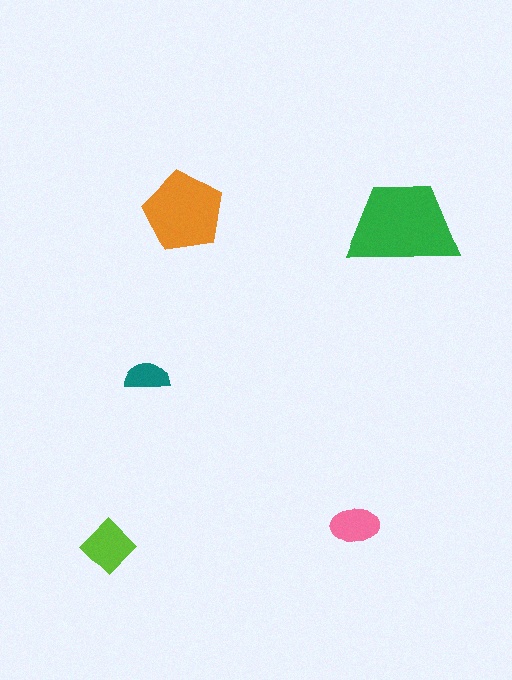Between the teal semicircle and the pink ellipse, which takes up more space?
The pink ellipse.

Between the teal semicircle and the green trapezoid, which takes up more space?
The green trapezoid.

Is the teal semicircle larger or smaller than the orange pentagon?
Smaller.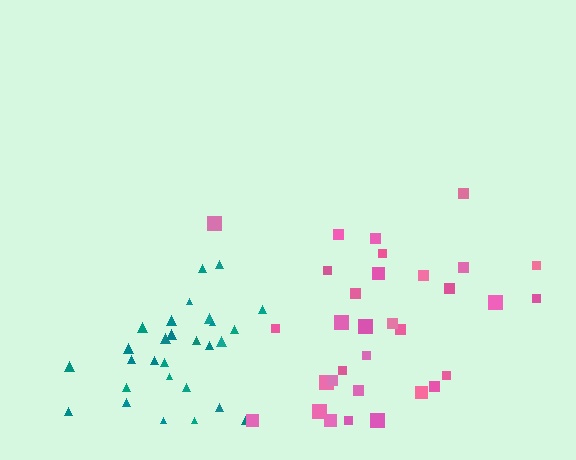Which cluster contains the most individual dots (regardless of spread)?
Pink (32).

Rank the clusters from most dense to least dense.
teal, pink.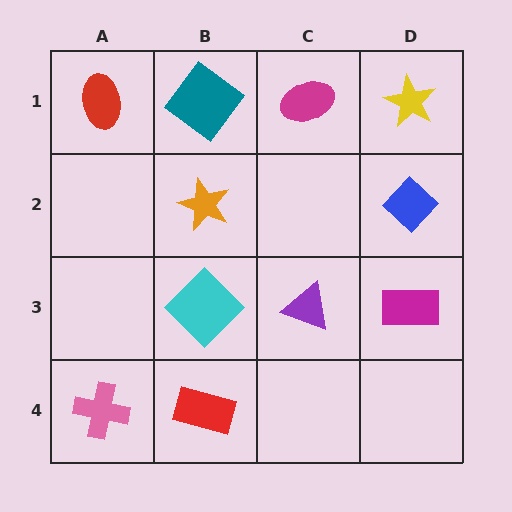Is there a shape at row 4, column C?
No, that cell is empty.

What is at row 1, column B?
A teal diamond.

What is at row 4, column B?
A red rectangle.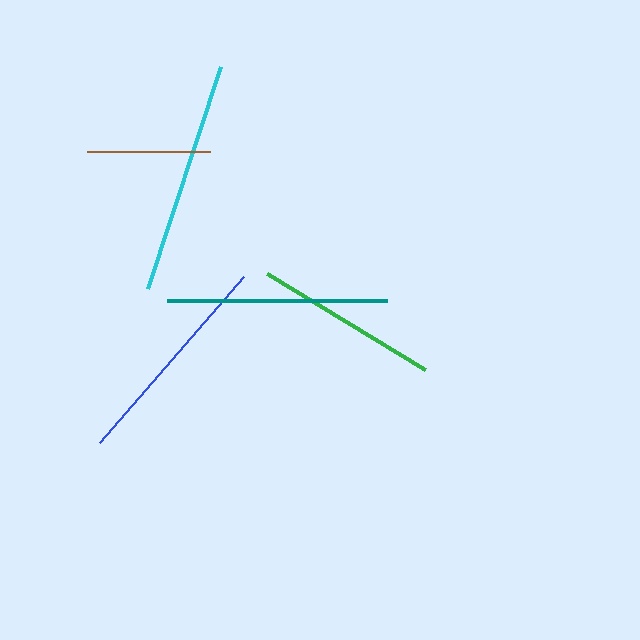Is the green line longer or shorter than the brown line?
The green line is longer than the brown line.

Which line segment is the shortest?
The brown line is the shortest at approximately 123 pixels.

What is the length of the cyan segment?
The cyan segment is approximately 234 pixels long.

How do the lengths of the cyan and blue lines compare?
The cyan and blue lines are approximately the same length.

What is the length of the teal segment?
The teal segment is approximately 221 pixels long.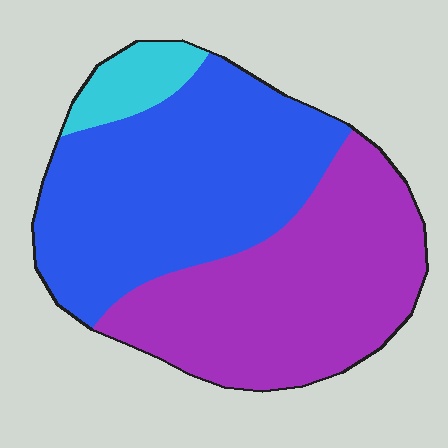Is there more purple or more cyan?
Purple.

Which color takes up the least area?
Cyan, at roughly 5%.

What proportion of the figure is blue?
Blue takes up about one half (1/2) of the figure.